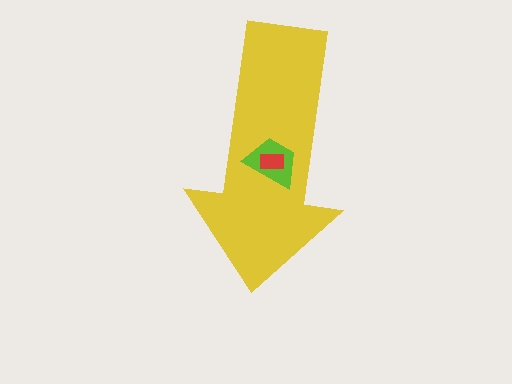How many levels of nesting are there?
3.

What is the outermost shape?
The yellow arrow.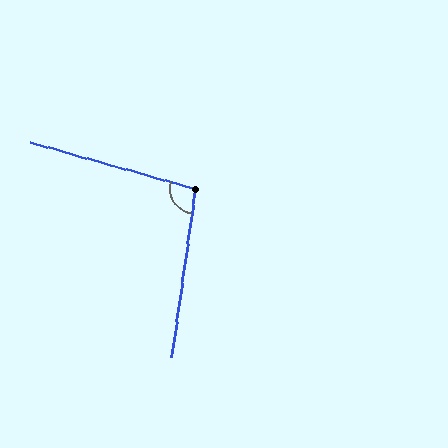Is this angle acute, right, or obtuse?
It is obtuse.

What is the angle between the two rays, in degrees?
Approximately 98 degrees.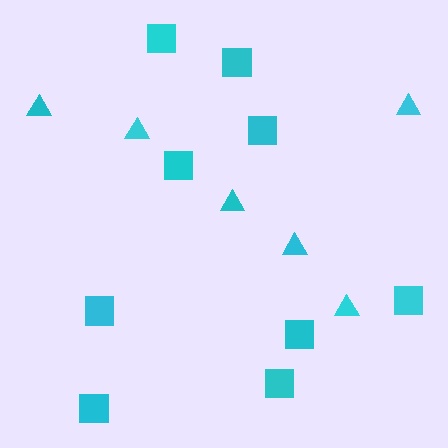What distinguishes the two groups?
There are 2 groups: one group of triangles (6) and one group of squares (9).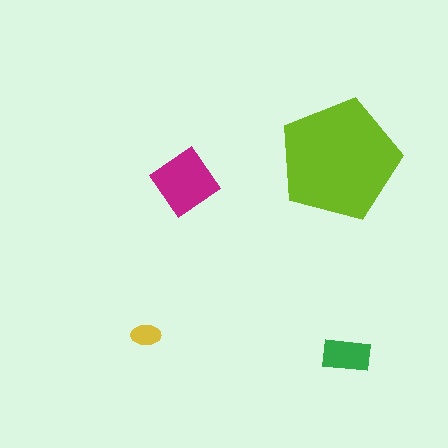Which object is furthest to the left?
The yellow ellipse is leftmost.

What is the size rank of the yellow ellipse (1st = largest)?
4th.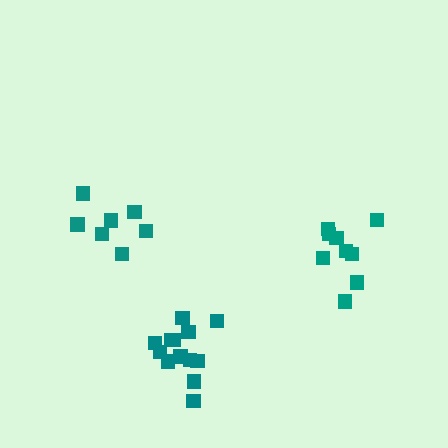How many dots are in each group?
Group 1: 9 dots, Group 2: 13 dots, Group 3: 7 dots (29 total).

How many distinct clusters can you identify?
There are 3 distinct clusters.